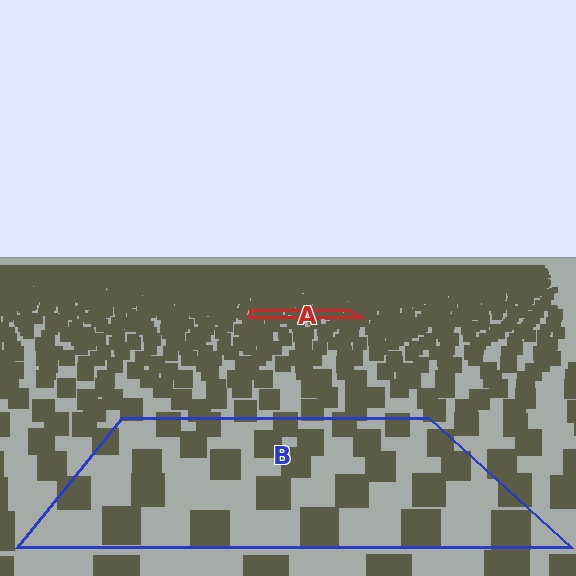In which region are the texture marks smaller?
The texture marks are smaller in region A, because it is farther away.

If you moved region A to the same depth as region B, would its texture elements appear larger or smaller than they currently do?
They would appear larger. At a closer depth, the same texture elements are projected at a bigger on-screen size.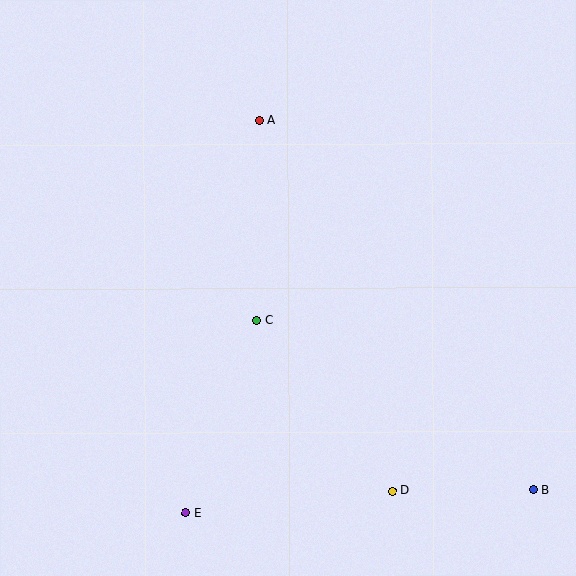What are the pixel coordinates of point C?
Point C is at (257, 320).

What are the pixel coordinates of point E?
Point E is at (186, 513).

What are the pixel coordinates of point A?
Point A is at (260, 120).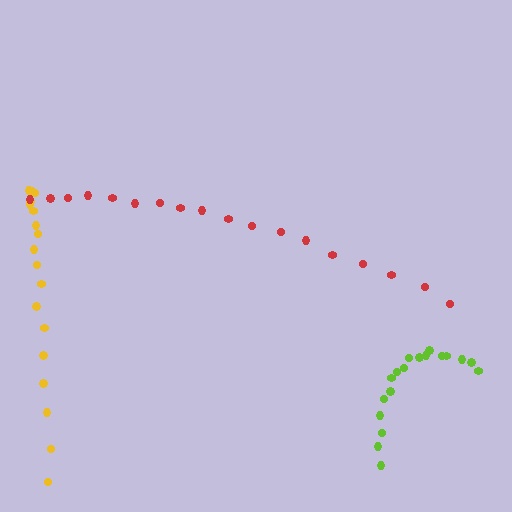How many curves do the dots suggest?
There are 3 distinct paths.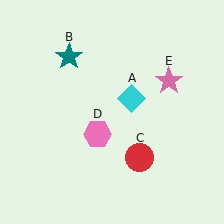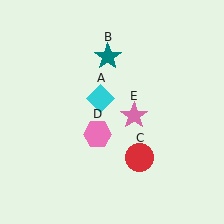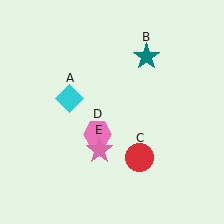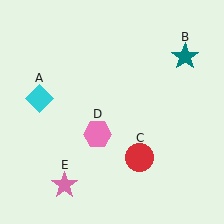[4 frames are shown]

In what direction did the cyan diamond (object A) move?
The cyan diamond (object A) moved left.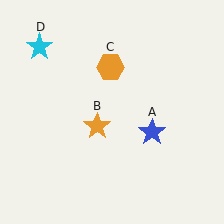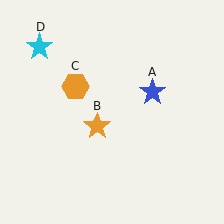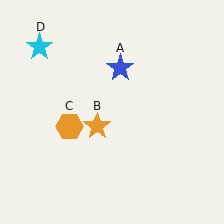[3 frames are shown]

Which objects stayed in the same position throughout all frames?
Orange star (object B) and cyan star (object D) remained stationary.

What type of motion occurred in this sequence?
The blue star (object A), orange hexagon (object C) rotated counterclockwise around the center of the scene.